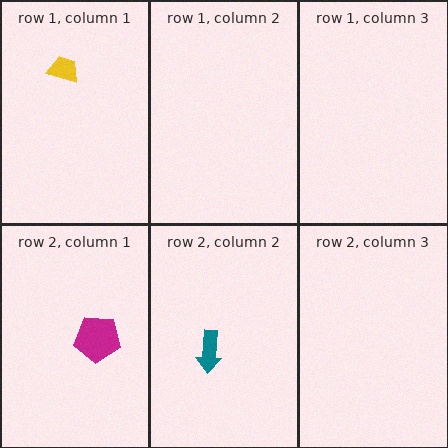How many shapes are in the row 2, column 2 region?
1.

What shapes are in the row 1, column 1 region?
The yellow trapezoid.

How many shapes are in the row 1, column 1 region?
1.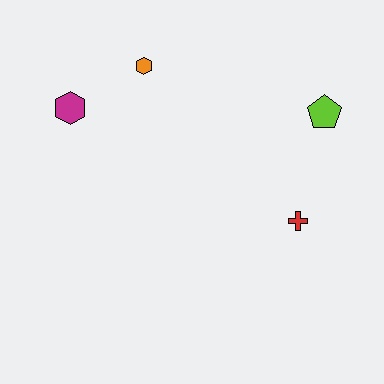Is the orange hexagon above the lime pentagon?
Yes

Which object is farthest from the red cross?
The magenta hexagon is farthest from the red cross.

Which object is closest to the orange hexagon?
The magenta hexagon is closest to the orange hexagon.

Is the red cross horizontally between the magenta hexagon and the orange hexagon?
No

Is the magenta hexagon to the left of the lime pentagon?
Yes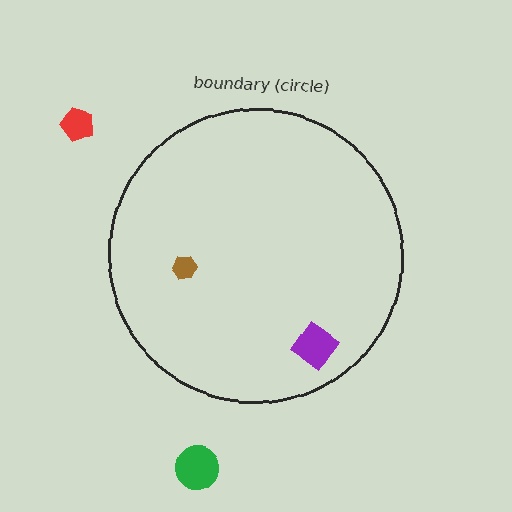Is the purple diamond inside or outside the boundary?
Inside.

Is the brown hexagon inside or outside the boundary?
Inside.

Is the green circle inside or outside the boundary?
Outside.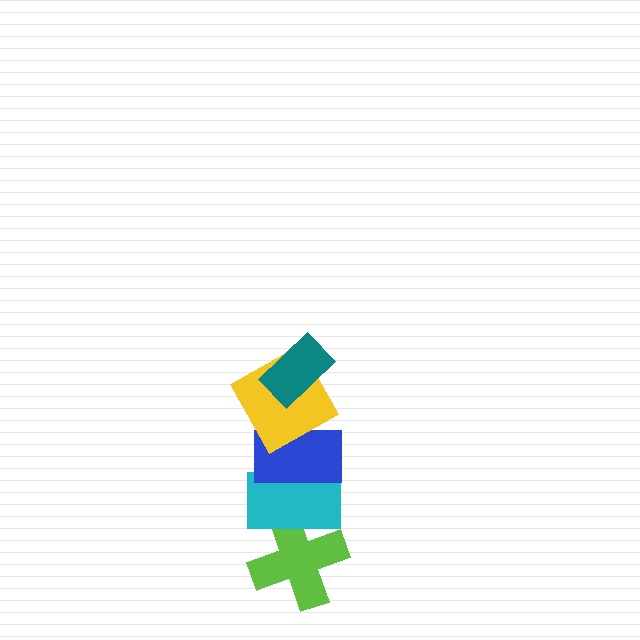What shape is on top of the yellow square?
The teal rectangle is on top of the yellow square.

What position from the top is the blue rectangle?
The blue rectangle is 3rd from the top.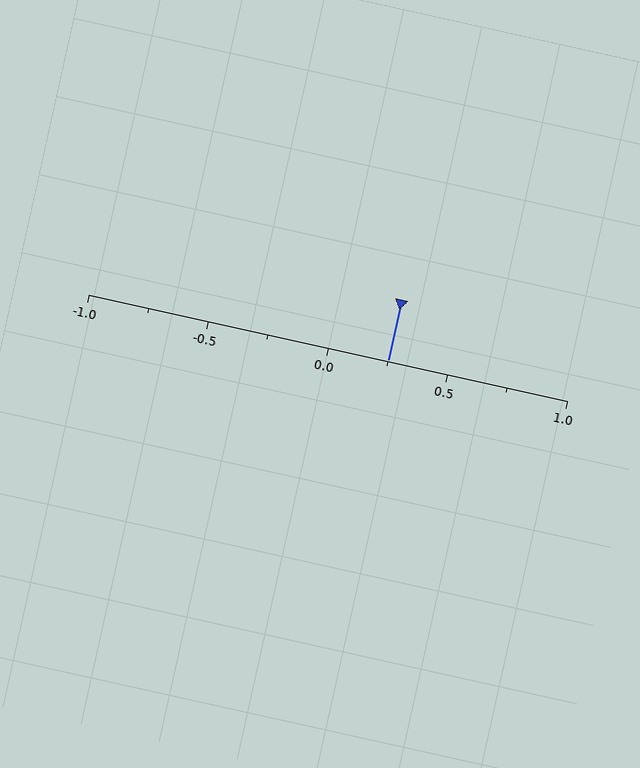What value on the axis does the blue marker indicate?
The marker indicates approximately 0.25.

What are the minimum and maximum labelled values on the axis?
The axis runs from -1.0 to 1.0.